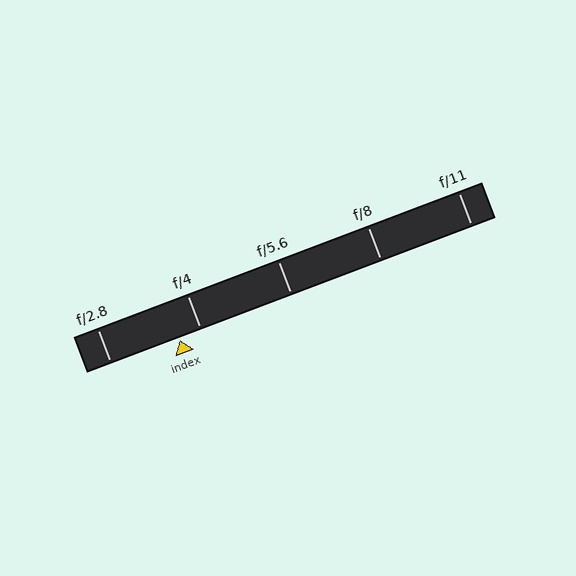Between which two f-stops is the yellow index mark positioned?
The index mark is between f/2.8 and f/4.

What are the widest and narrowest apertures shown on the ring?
The widest aperture shown is f/2.8 and the narrowest is f/11.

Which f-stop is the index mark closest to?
The index mark is closest to f/4.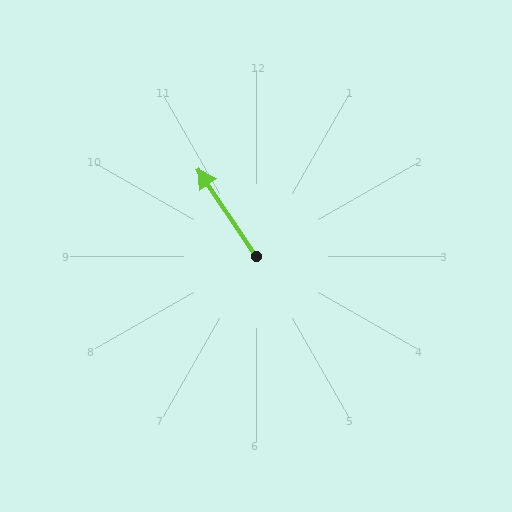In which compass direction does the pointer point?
Northwest.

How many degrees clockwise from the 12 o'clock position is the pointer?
Approximately 326 degrees.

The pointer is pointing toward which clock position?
Roughly 11 o'clock.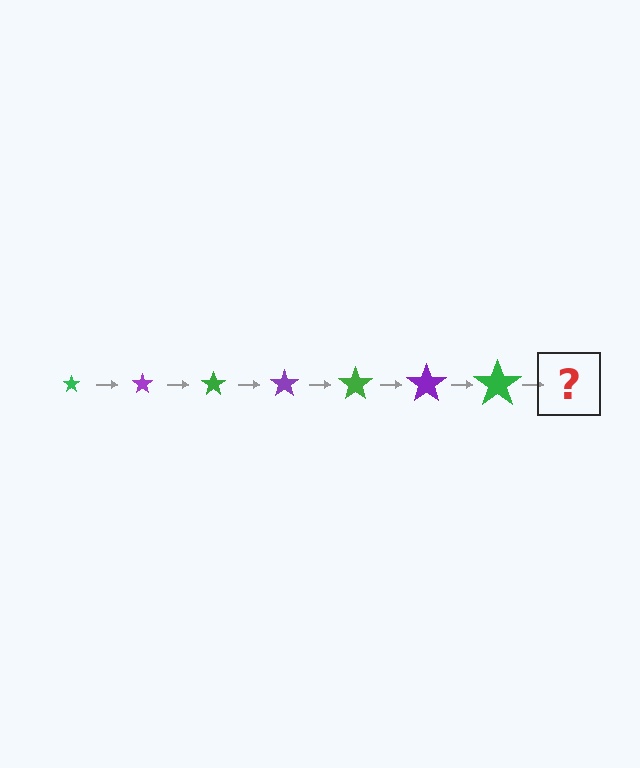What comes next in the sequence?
The next element should be a purple star, larger than the previous one.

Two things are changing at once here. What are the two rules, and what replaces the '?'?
The two rules are that the star grows larger each step and the color cycles through green and purple. The '?' should be a purple star, larger than the previous one.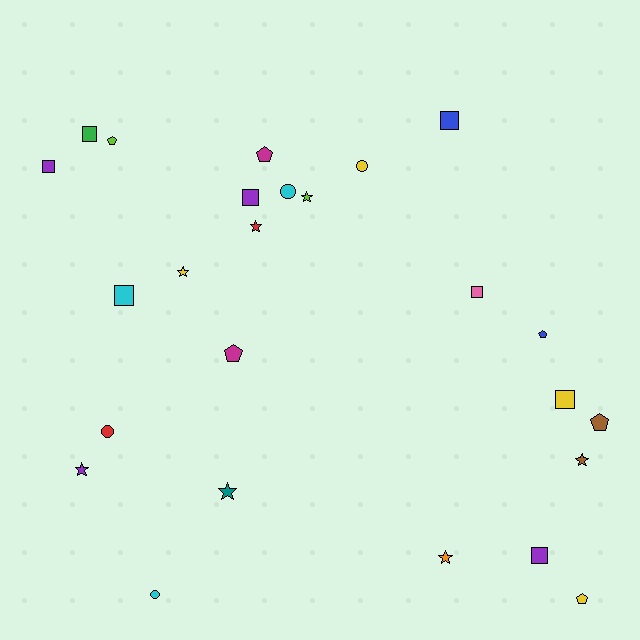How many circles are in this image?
There are 4 circles.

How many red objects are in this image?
There are 2 red objects.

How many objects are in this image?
There are 25 objects.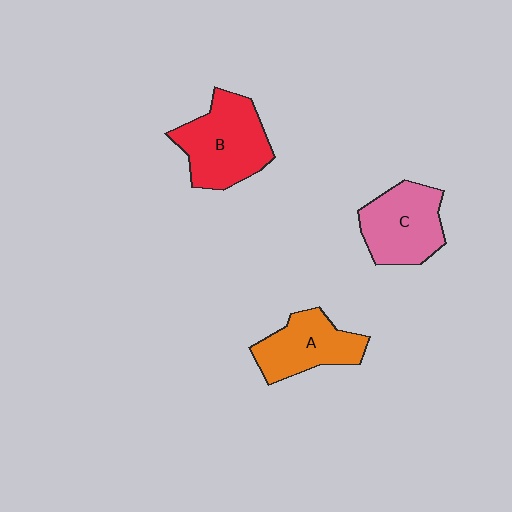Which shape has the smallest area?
Shape A (orange).